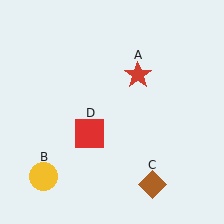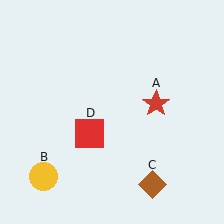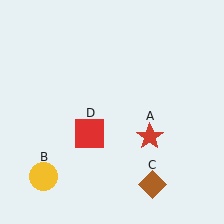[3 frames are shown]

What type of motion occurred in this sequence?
The red star (object A) rotated clockwise around the center of the scene.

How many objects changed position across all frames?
1 object changed position: red star (object A).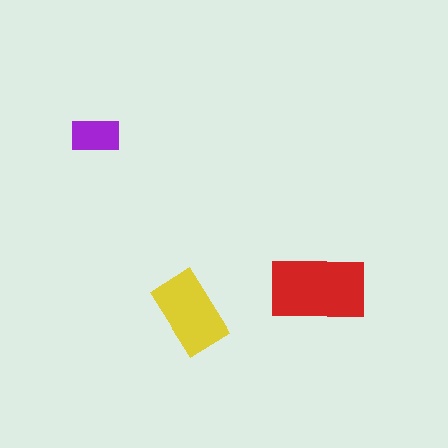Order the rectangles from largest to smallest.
the red one, the yellow one, the purple one.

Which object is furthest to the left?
The purple rectangle is leftmost.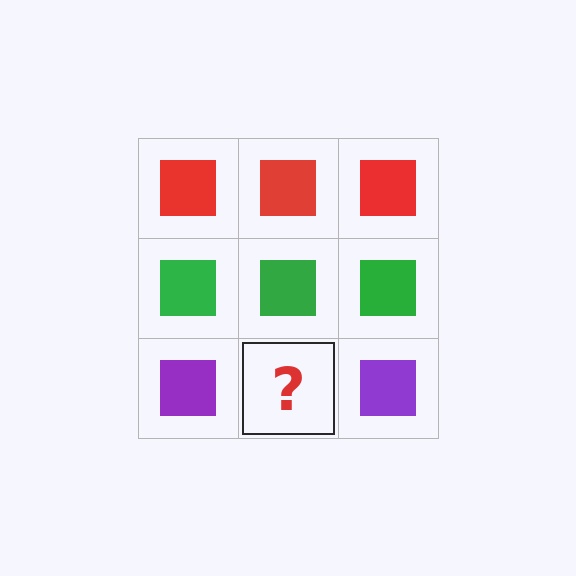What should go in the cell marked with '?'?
The missing cell should contain a purple square.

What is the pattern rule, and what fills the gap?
The rule is that each row has a consistent color. The gap should be filled with a purple square.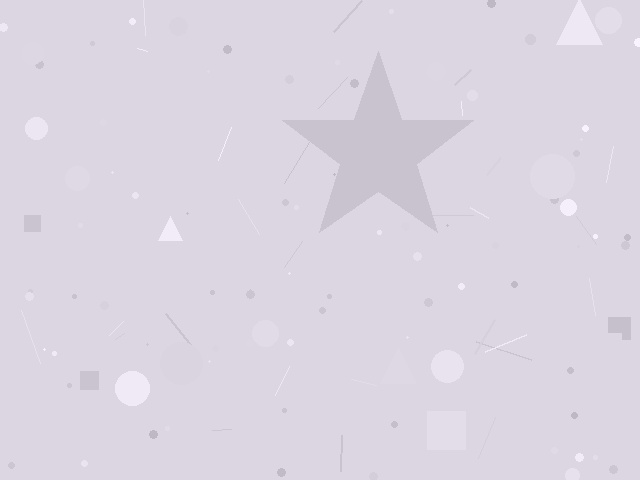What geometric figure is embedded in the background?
A star is embedded in the background.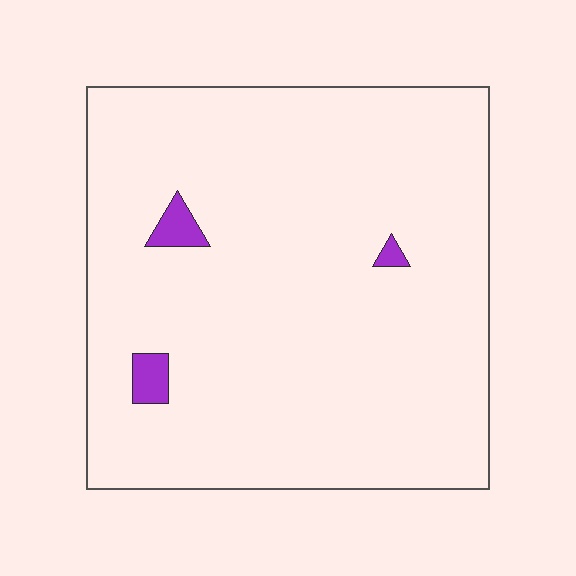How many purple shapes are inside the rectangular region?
3.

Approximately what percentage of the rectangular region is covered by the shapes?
Approximately 5%.